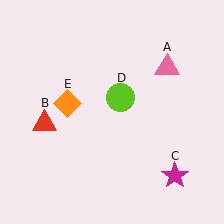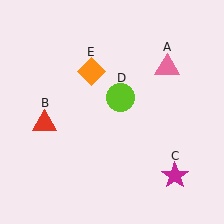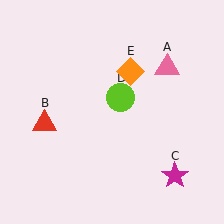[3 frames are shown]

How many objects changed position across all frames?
1 object changed position: orange diamond (object E).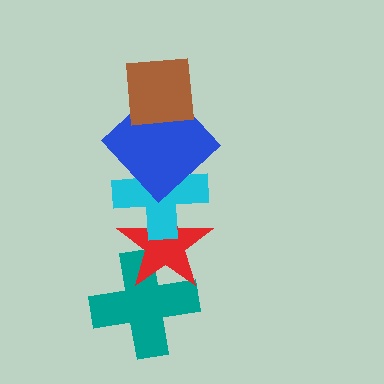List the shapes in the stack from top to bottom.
From top to bottom: the brown square, the blue diamond, the cyan cross, the red star, the teal cross.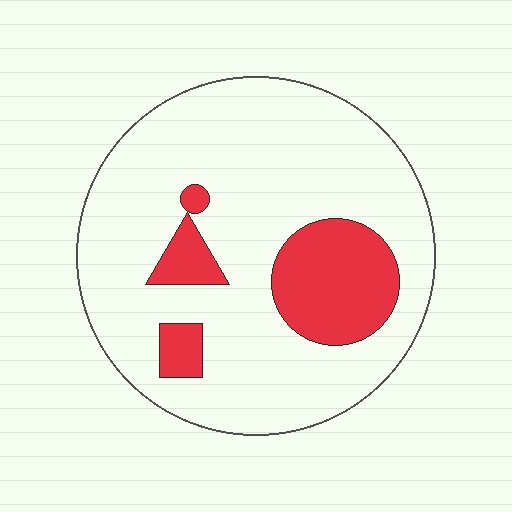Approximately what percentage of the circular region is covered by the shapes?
Approximately 20%.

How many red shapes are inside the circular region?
4.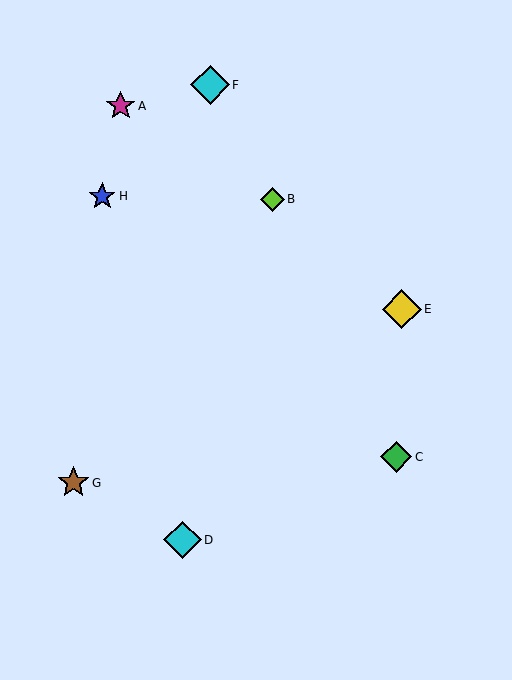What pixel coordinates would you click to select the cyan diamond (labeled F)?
Click at (210, 85) to select the cyan diamond F.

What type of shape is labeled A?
Shape A is a magenta star.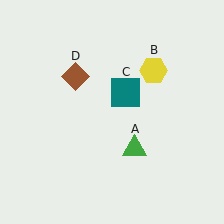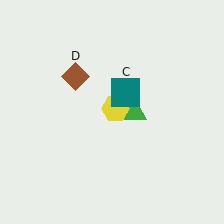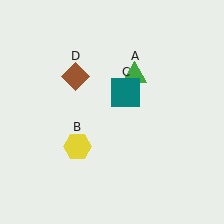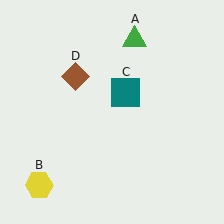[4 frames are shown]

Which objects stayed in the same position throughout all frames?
Teal square (object C) and brown diamond (object D) remained stationary.